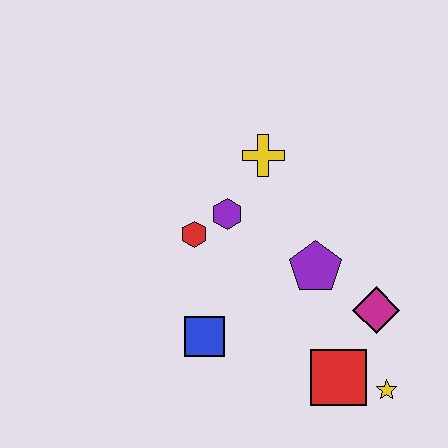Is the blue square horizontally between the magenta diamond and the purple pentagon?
No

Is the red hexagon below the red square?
No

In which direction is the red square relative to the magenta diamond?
The red square is below the magenta diamond.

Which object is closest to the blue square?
The red hexagon is closest to the blue square.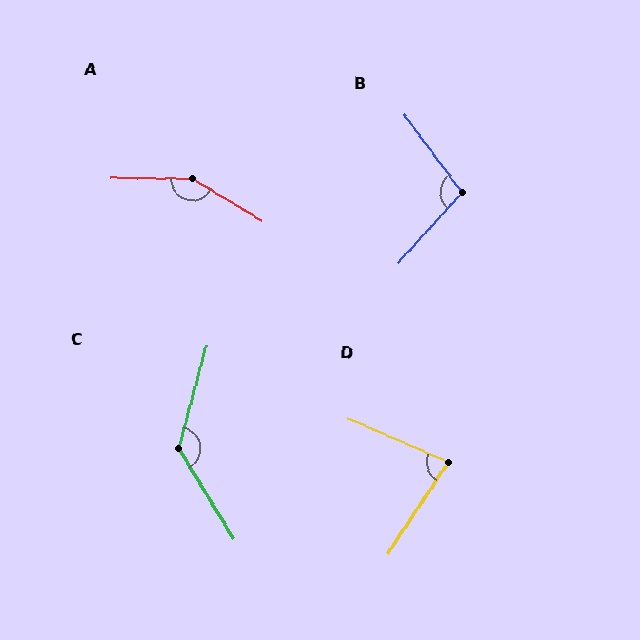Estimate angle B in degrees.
Approximately 101 degrees.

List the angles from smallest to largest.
D (80°), B (101°), C (133°), A (149°).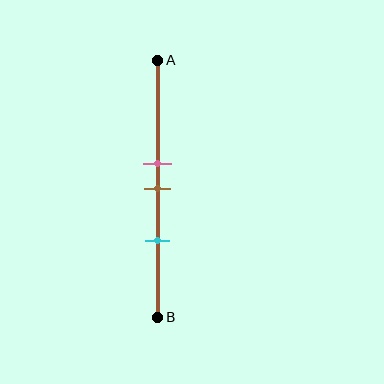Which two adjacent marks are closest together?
The pink and brown marks are the closest adjacent pair.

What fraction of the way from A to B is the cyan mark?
The cyan mark is approximately 70% (0.7) of the way from A to B.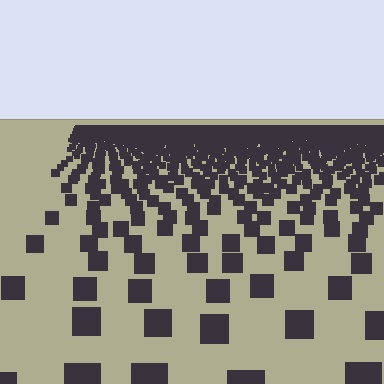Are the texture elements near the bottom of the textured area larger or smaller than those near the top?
Larger. Near the bottom, elements are closer to the viewer and appear at a bigger on-screen size.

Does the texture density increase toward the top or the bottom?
Density increases toward the top.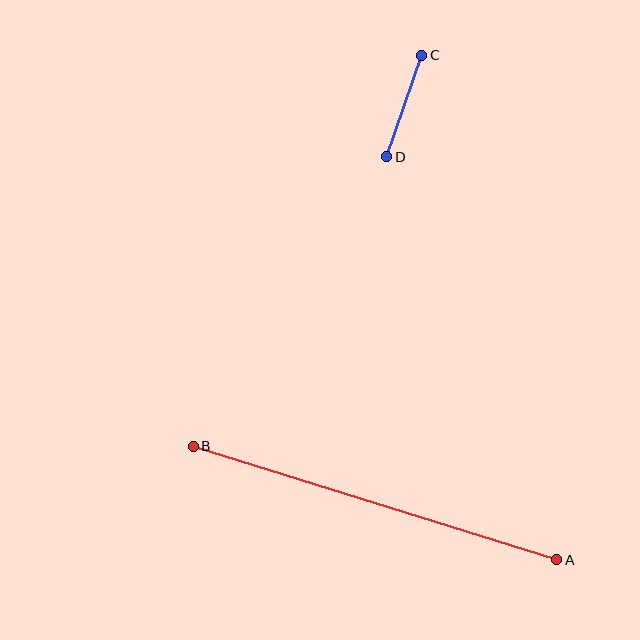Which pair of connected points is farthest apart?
Points A and B are farthest apart.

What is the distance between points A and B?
The distance is approximately 381 pixels.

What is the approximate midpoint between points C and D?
The midpoint is at approximately (404, 106) pixels.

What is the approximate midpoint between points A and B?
The midpoint is at approximately (375, 503) pixels.